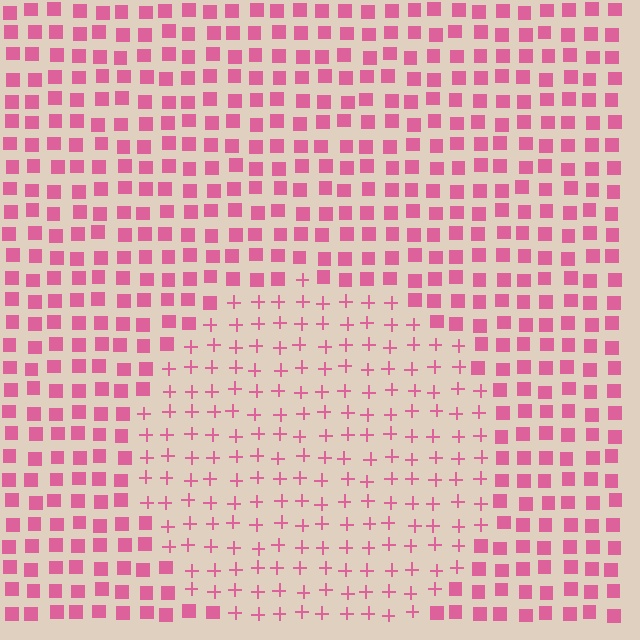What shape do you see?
I see a circle.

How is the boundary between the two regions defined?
The boundary is defined by a change in element shape: plus signs inside vs. squares outside. All elements share the same color and spacing.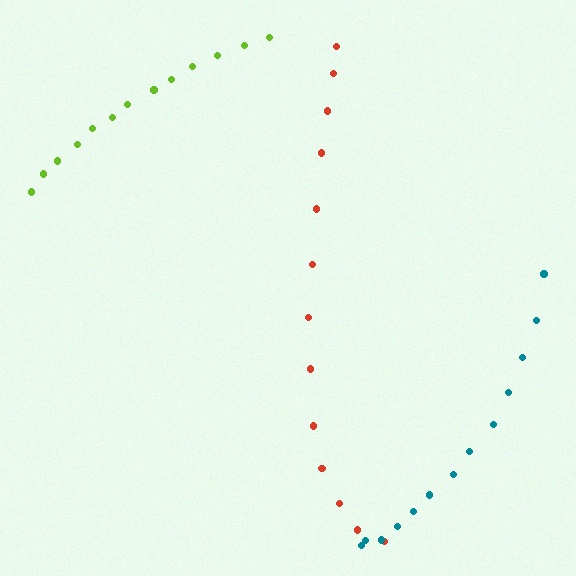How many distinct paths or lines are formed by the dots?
There are 3 distinct paths.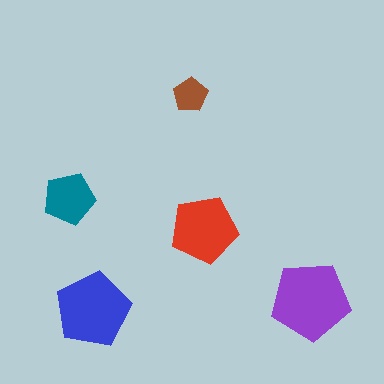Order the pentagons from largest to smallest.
the purple one, the blue one, the red one, the teal one, the brown one.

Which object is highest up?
The brown pentagon is topmost.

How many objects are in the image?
There are 5 objects in the image.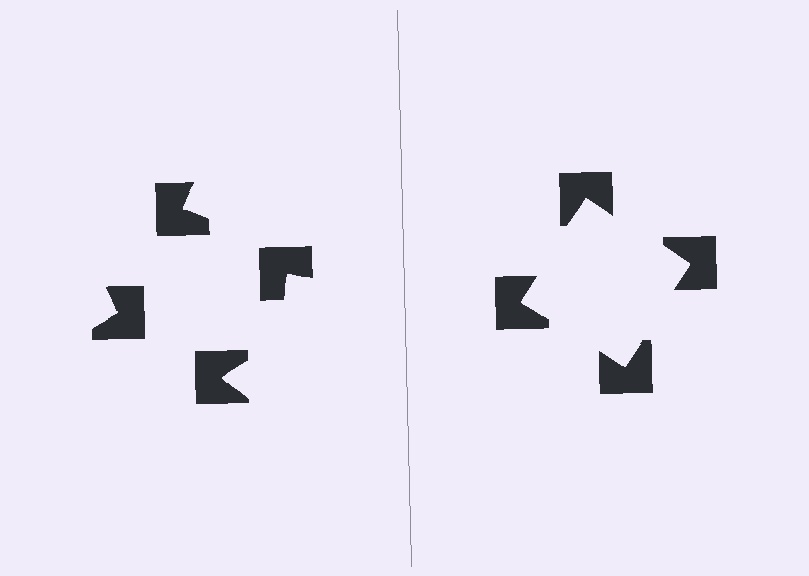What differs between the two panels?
The notched squares are positioned identically on both sides; only the wedge orientations differ. On the right they align to a square; on the left they are misaligned.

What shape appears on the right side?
An illusory square.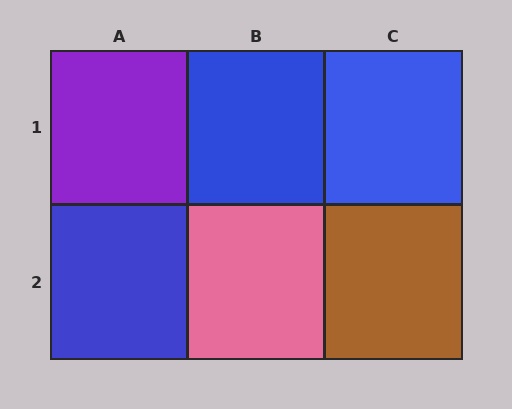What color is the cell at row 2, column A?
Blue.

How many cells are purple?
1 cell is purple.